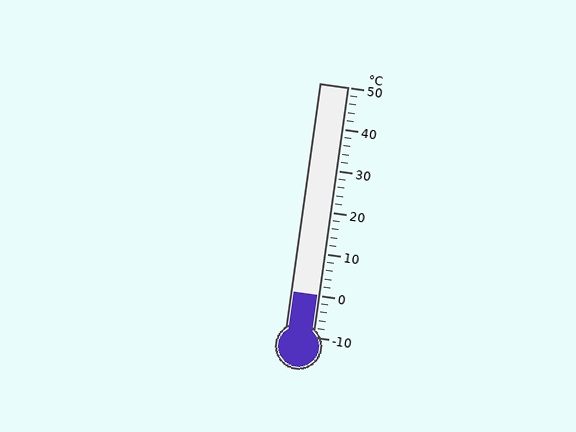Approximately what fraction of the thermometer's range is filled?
The thermometer is filled to approximately 15% of its range.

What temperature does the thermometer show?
The thermometer shows approximately 0°C.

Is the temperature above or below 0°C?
The temperature is at 0°C.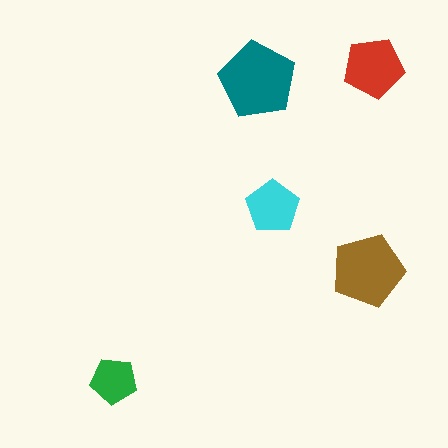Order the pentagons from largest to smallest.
the teal one, the brown one, the red one, the cyan one, the green one.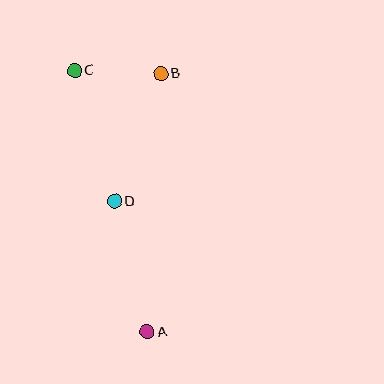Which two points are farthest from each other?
Points A and C are farthest from each other.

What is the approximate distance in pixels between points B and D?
The distance between B and D is approximately 136 pixels.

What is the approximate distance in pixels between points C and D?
The distance between C and D is approximately 136 pixels.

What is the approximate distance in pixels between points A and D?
The distance between A and D is approximately 135 pixels.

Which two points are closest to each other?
Points B and C are closest to each other.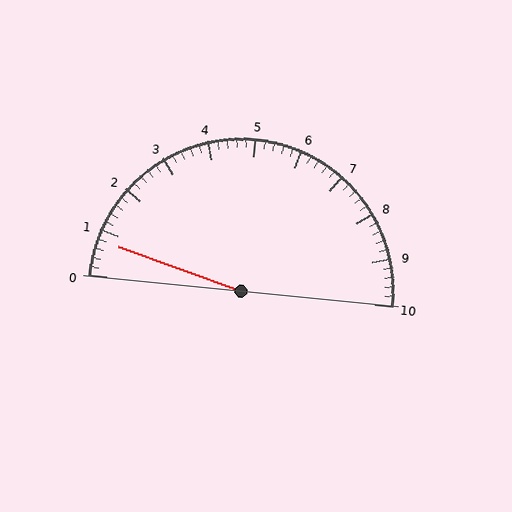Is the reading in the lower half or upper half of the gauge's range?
The reading is in the lower half of the range (0 to 10).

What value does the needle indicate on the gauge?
The needle indicates approximately 0.8.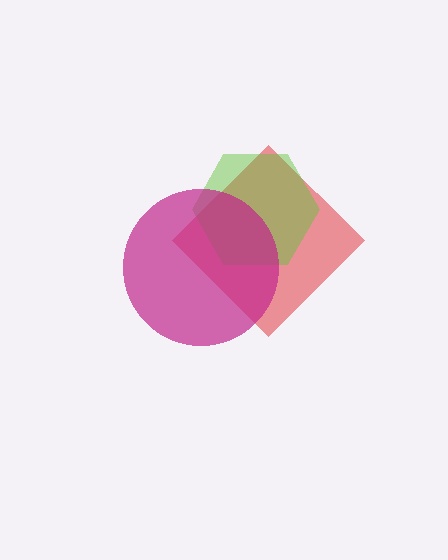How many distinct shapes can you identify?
There are 3 distinct shapes: a red diamond, a lime hexagon, a magenta circle.